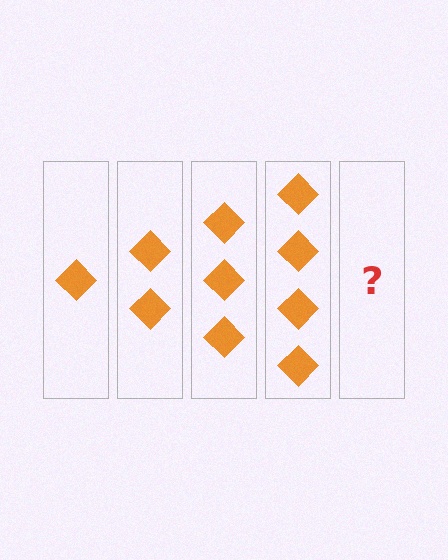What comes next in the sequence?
The next element should be 5 diamonds.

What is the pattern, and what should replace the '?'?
The pattern is that each step adds one more diamond. The '?' should be 5 diamonds.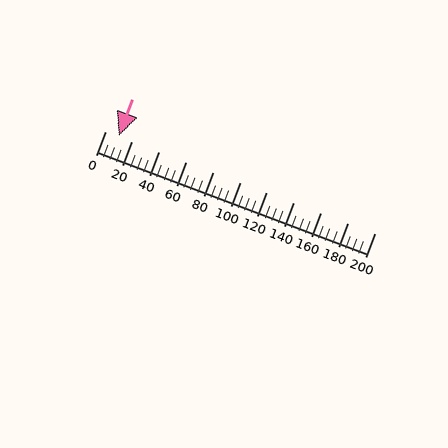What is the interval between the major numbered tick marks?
The major tick marks are spaced 20 units apart.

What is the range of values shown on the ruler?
The ruler shows values from 0 to 200.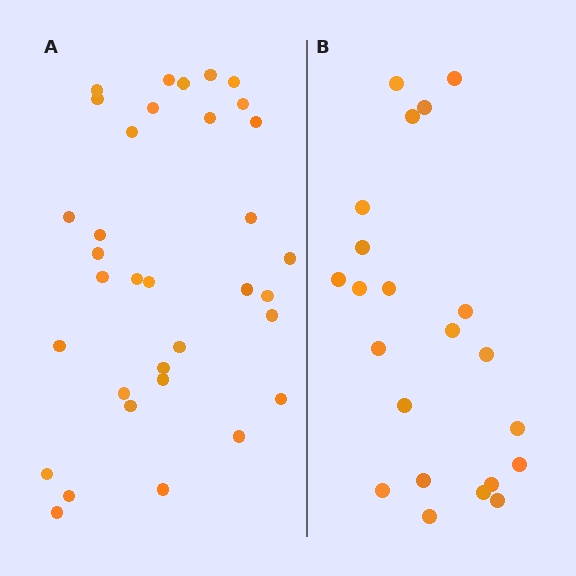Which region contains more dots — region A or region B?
Region A (the left region) has more dots.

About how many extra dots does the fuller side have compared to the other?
Region A has roughly 12 or so more dots than region B.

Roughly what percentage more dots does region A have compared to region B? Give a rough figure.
About 55% more.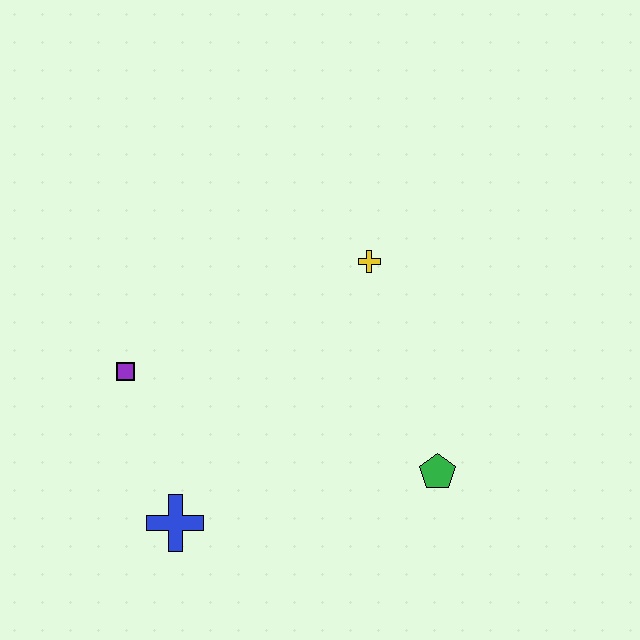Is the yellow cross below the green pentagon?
No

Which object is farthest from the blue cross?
The yellow cross is farthest from the blue cross.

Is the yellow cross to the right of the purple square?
Yes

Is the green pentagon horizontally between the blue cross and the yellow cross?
No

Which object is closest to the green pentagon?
The yellow cross is closest to the green pentagon.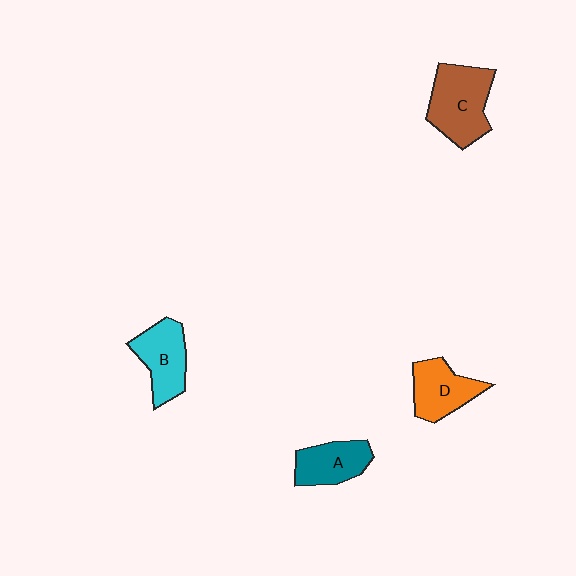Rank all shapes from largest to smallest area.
From largest to smallest: C (brown), B (cyan), D (orange), A (teal).